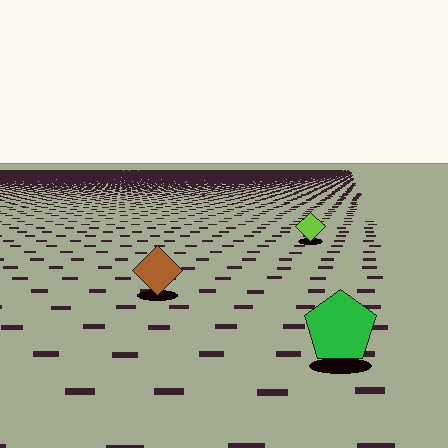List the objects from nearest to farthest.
From nearest to farthest: the green pentagon, the brown diamond, the lime diamond.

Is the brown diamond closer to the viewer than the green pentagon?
No. The green pentagon is closer — you can tell from the texture gradient: the ground texture is coarser near it.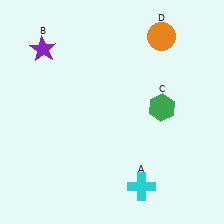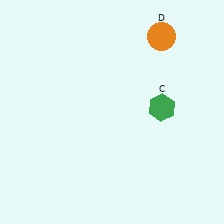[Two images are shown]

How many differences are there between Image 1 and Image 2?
There are 2 differences between the two images.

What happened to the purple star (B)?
The purple star (B) was removed in Image 2. It was in the top-left area of Image 1.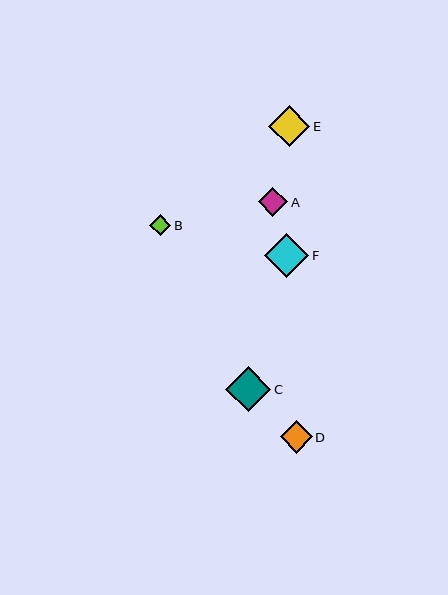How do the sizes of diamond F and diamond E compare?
Diamond F and diamond E are approximately the same size.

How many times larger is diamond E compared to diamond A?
Diamond E is approximately 1.4 times the size of diamond A.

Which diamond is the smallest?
Diamond B is the smallest with a size of approximately 21 pixels.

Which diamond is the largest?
Diamond C is the largest with a size of approximately 45 pixels.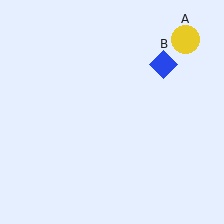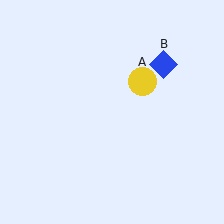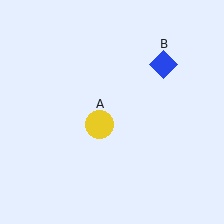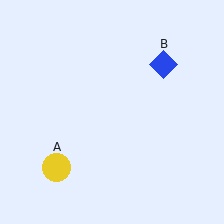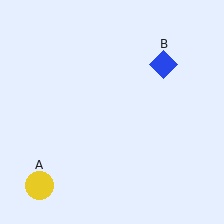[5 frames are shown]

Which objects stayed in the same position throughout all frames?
Blue diamond (object B) remained stationary.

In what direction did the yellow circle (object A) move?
The yellow circle (object A) moved down and to the left.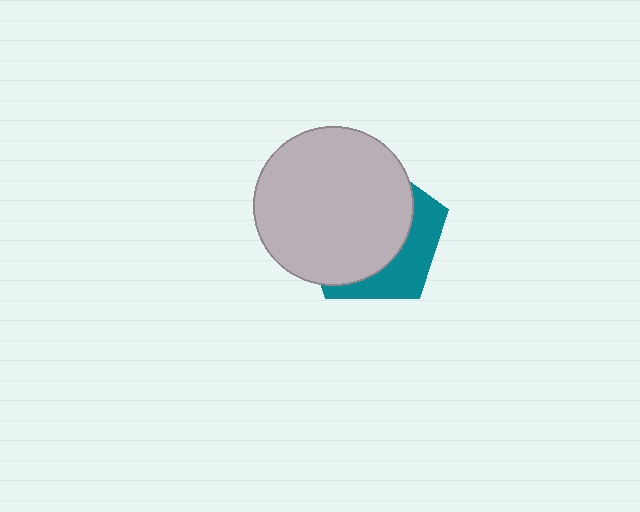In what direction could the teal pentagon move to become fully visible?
The teal pentagon could move toward the lower-right. That would shift it out from behind the light gray circle entirely.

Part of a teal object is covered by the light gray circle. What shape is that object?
It is a pentagon.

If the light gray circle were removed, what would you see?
You would see the complete teal pentagon.